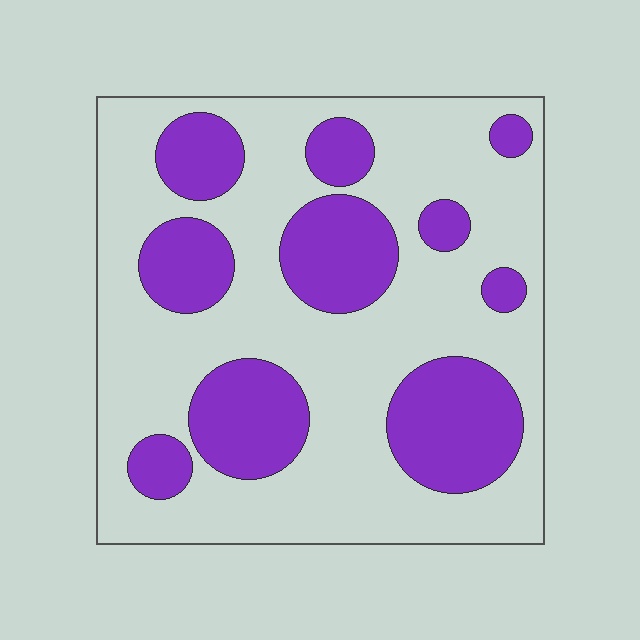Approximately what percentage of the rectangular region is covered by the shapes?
Approximately 30%.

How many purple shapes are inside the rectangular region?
10.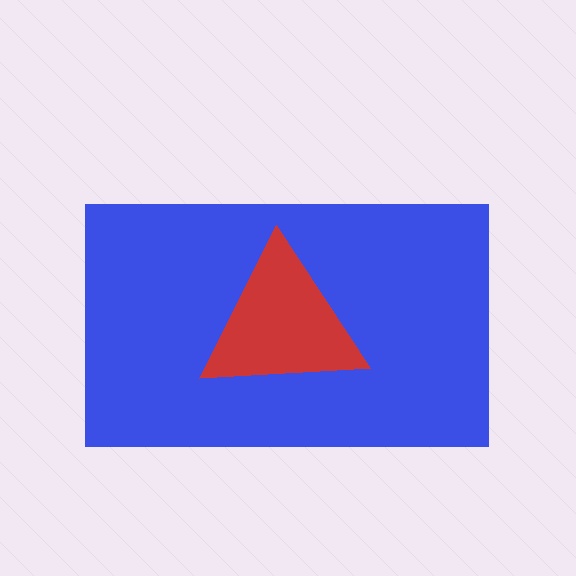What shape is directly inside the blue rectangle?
The red triangle.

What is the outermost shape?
The blue rectangle.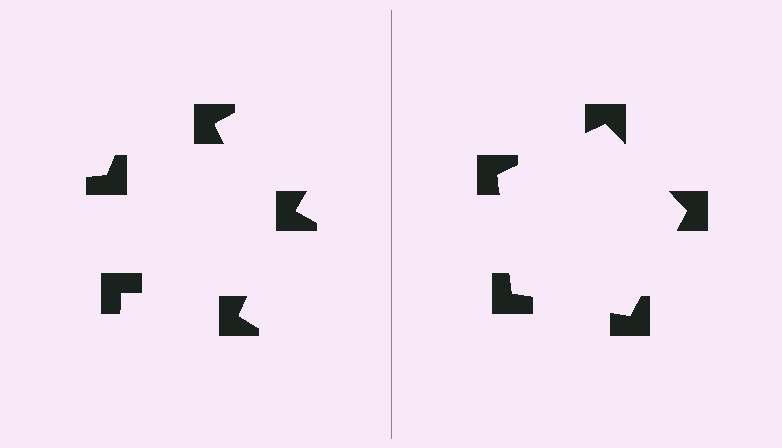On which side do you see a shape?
An illusory pentagon appears on the right side. On the left side the wedge cuts are rotated, so no coherent shape forms.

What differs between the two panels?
The notched squares are positioned identically on both sides; only the wedge orientations differ. On the right they align to a pentagon; on the left they are misaligned.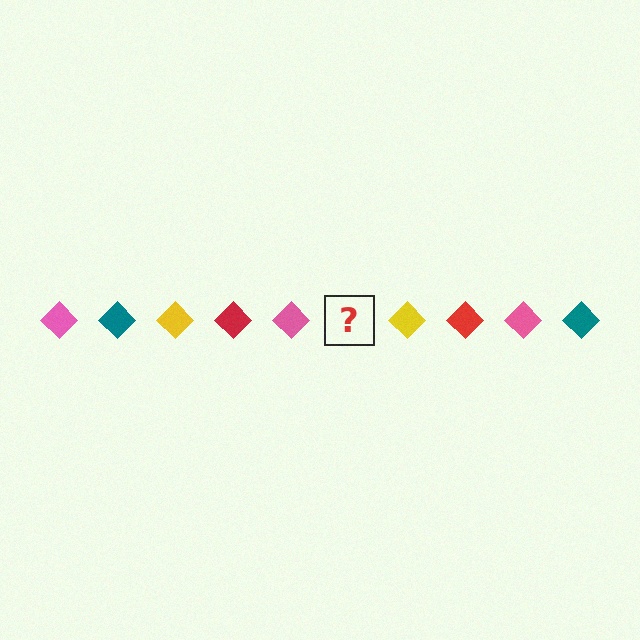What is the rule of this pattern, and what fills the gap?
The rule is that the pattern cycles through pink, teal, yellow, red diamonds. The gap should be filled with a teal diamond.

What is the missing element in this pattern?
The missing element is a teal diamond.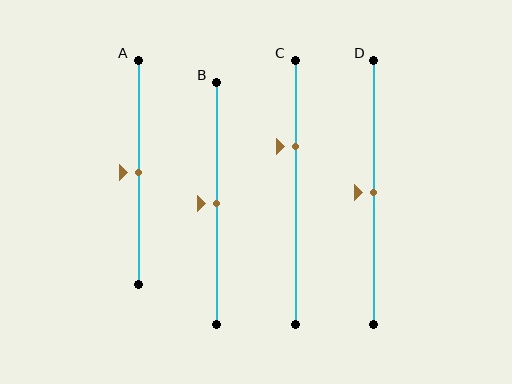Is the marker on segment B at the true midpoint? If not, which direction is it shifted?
Yes, the marker on segment B is at the true midpoint.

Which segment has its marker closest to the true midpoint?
Segment A has its marker closest to the true midpoint.